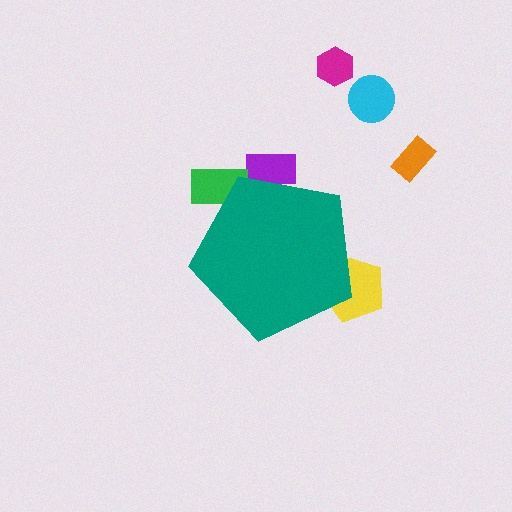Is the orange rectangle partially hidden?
No, the orange rectangle is fully visible.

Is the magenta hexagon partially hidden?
No, the magenta hexagon is fully visible.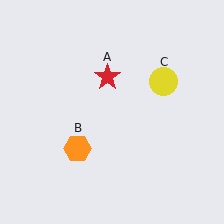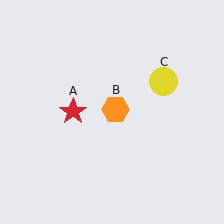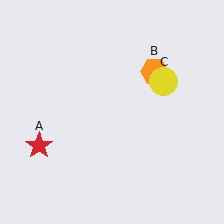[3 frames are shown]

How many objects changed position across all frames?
2 objects changed position: red star (object A), orange hexagon (object B).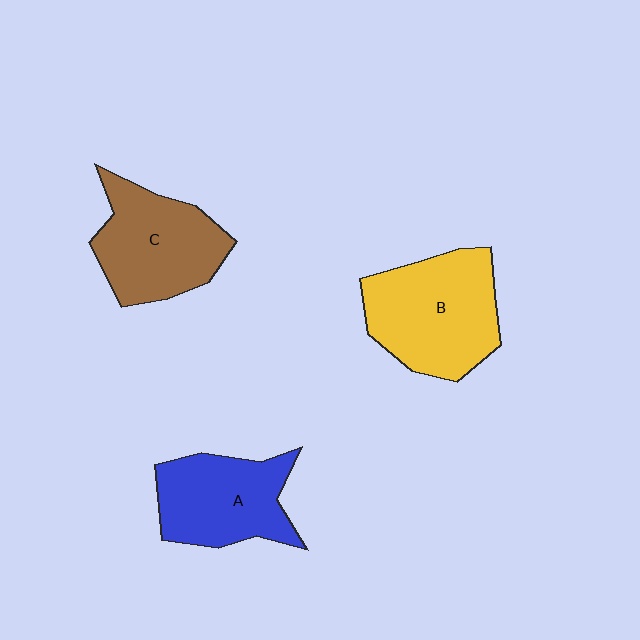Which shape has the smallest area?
Shape A (blue).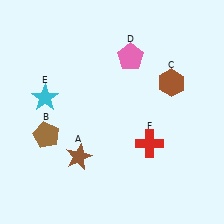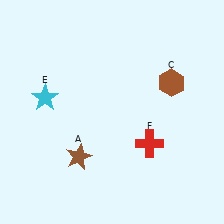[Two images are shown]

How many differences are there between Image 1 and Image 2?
There are 2 differences between the two images.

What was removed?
The pink pentagon (D), the brown pentagon (B) were removed in Image 2.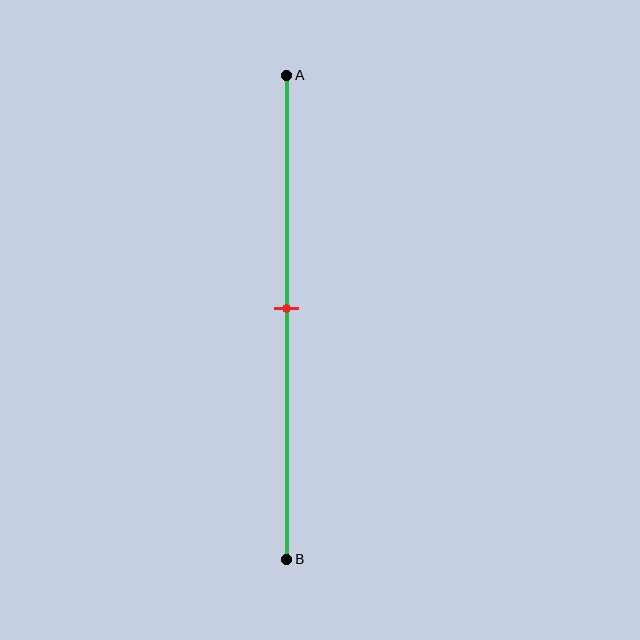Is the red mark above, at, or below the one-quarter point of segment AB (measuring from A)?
The red mark is below the one-quarter point of segment AB.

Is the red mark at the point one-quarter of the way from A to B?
No, the mark is at about 50% from A, not at the 25% one-quarter point.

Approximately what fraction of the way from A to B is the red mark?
The red mark is approximately 50% of the way from A to B.